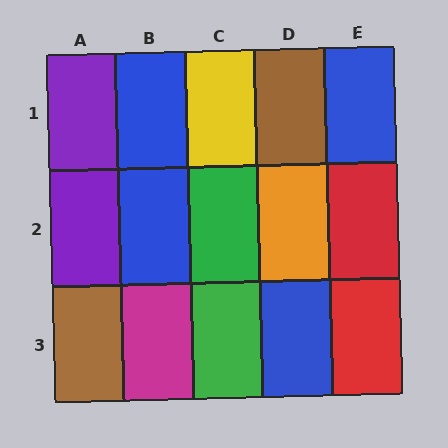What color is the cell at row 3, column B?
Magenta.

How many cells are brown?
2 cells are brown.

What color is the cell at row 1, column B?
Blue.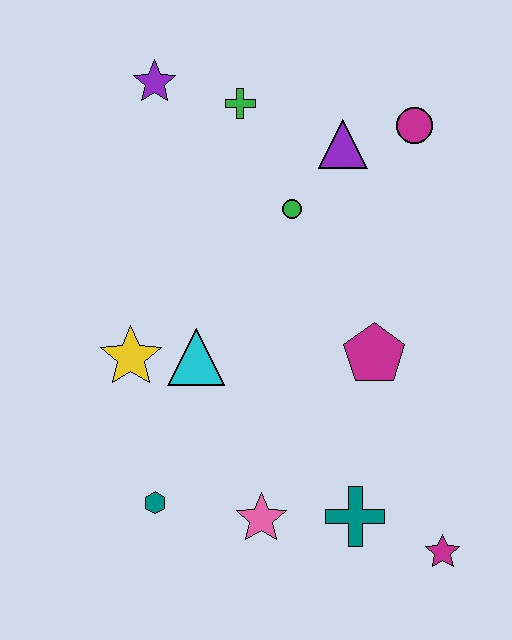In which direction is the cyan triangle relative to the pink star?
The cyan triangle is above the pink star.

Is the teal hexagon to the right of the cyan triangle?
No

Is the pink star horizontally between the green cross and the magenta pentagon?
Yes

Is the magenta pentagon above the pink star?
Yes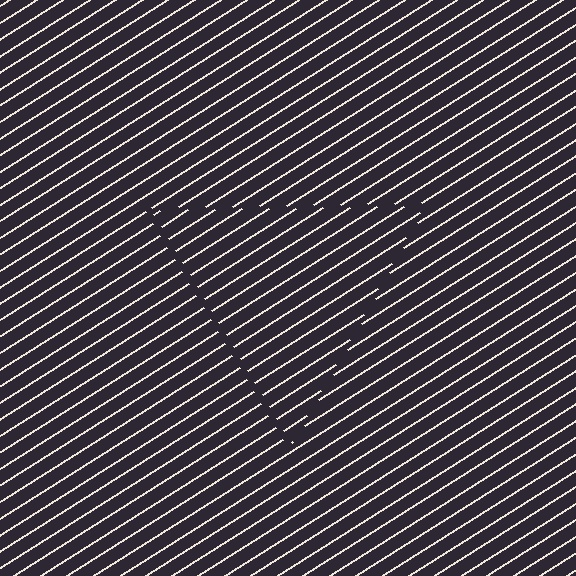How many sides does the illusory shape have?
3 sides — the line-ends trace a triangle.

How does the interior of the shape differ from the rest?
The interior of the shape contains the same grating, shifted by half a period — the contour is defined by the phase discontinuity where line-ends from the inner and outer gratings abut.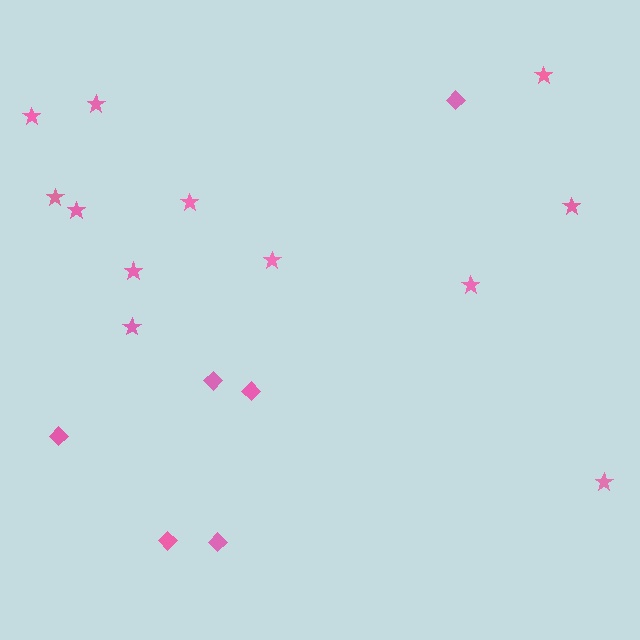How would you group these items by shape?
There are 2 groups: one group of diamonds (6) and one group of stars (12).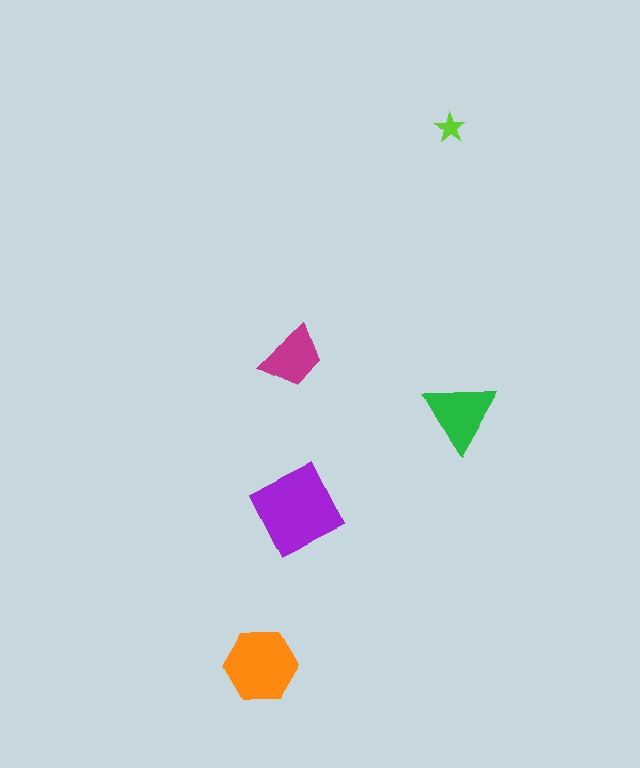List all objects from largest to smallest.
The purple diamond, the orange hexagon, the green triangle, the magenta trapezoid, the lime star.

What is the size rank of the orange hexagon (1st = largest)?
2nd.